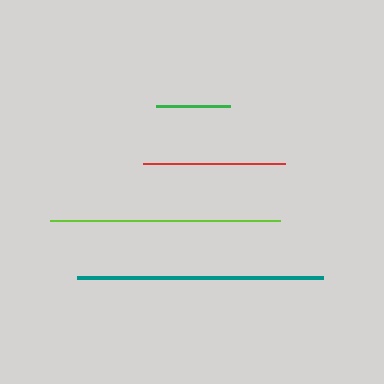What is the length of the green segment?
The green segment is approximately 75 pixels long.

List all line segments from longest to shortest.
From longest to shortest: teal, lime, red, green.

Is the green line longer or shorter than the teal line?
The teal line is longer than the green line.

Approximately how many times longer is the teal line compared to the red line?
The teal line is approximately 1.7 times the length of the red line.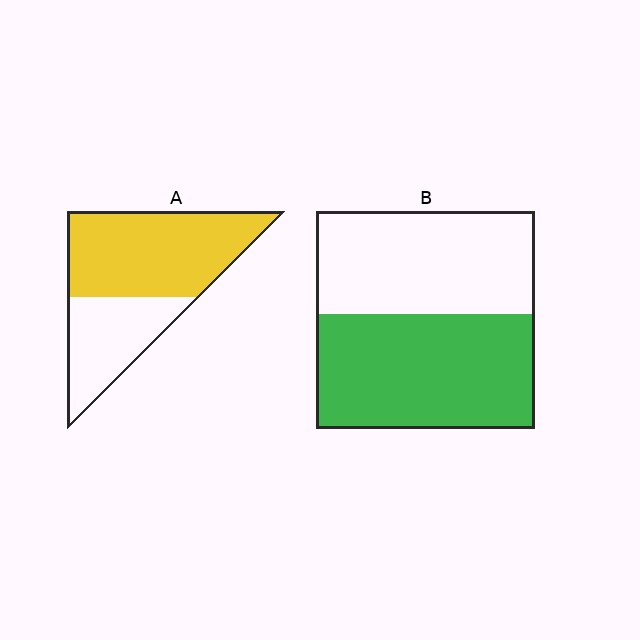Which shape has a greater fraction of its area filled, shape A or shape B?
Shape A.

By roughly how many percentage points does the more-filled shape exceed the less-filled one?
By roughly 10 percentage points (A over B).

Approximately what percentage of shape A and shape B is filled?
A is approximately 65% and B is approximately 55%.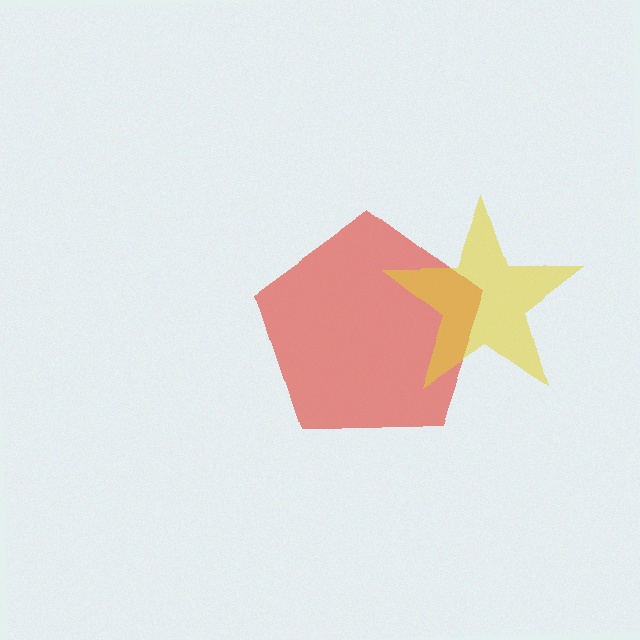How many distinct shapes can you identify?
There are 2 distinct shapes: a red pentagon, a yellow star.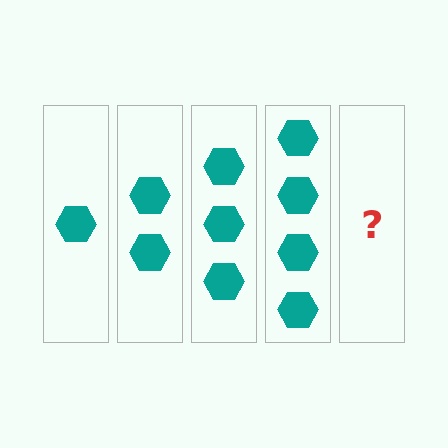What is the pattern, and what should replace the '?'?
The pattern is that each step adds one more hexagon. The '?' should be 5 hexagons.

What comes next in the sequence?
The next element should be 5 hexagons.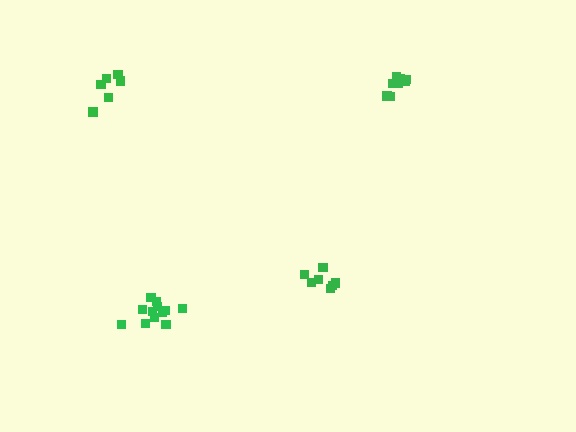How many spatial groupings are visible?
There are 4 spatial groupings.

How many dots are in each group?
Group 1: 9 dots, Group 2: 6 dots, Group 3: 12 dots, Group 4: 7 dots (34 total).